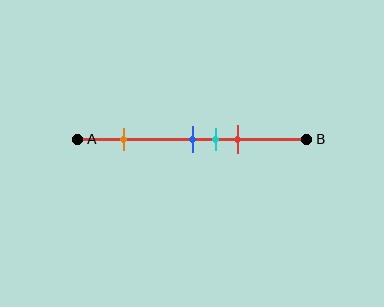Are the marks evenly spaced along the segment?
No, the marks are not evenly spaced.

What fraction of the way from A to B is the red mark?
The red mark is approximately 70% (0.7) of the way from A to B.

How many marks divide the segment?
There are 4 marks dividing the segment.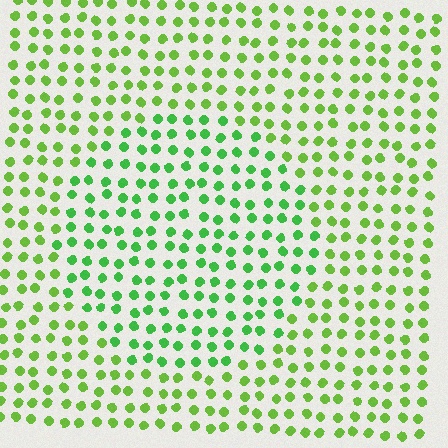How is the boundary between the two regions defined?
The boundary is defined purely by a slight shift in hue (about 26 degrees). Spacing, size, and orientation are identical on both sides.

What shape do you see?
I see a circle.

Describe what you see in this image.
The image is filled with small lime elements in a uniform arrangement. A circle-shaped region is visible where the elements are tinted to a slightly different hue, forming a subtle color boundary.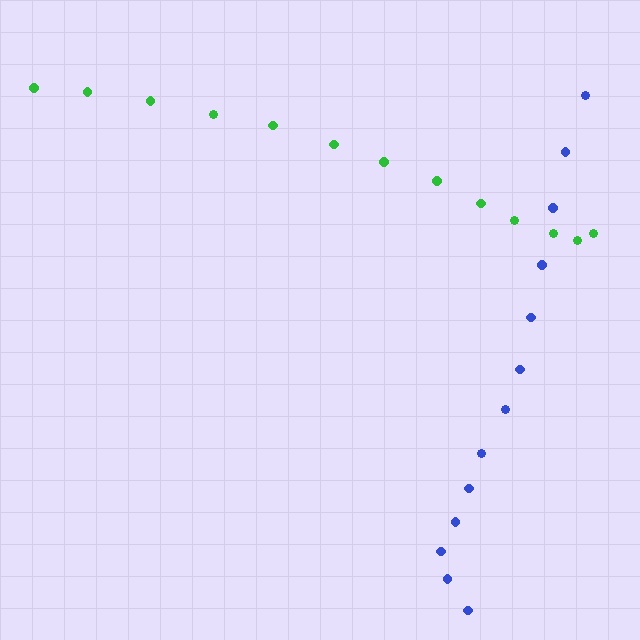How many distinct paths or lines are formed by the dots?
There are 2 distinct paths.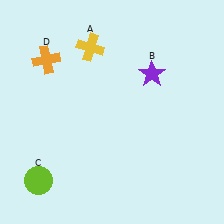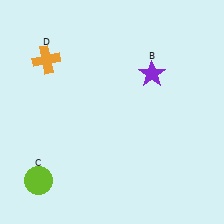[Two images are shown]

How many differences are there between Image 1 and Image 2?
There is 1 difference between the two images.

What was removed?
The yellow cross (A) was removed in Image 2.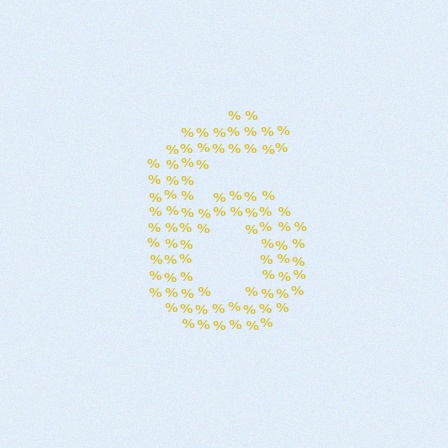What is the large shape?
The large shape is the digit 6.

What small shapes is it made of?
It is made of small percent signs.